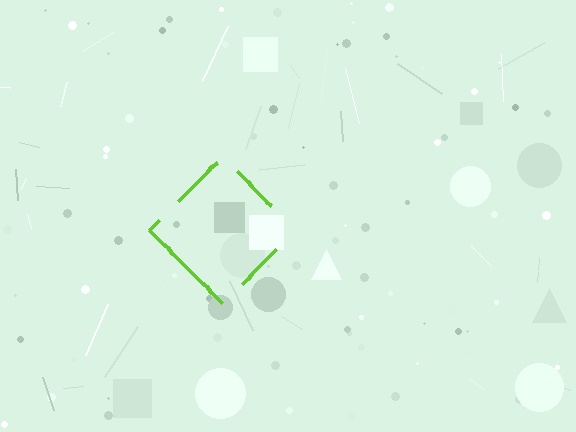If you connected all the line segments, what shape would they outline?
They would outline a diamond.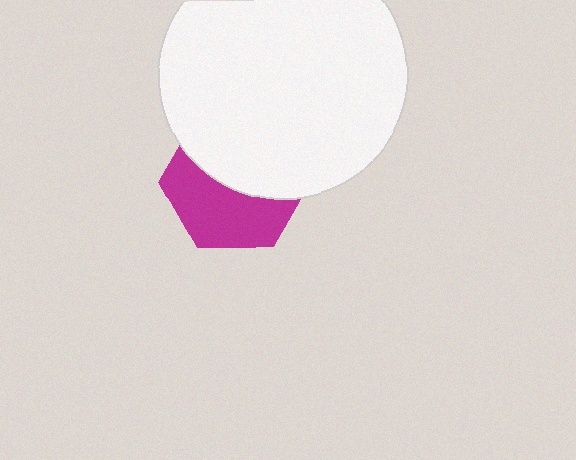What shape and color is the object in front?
The object in front is a white circle.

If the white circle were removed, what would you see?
You would see the complete magenta hexagon.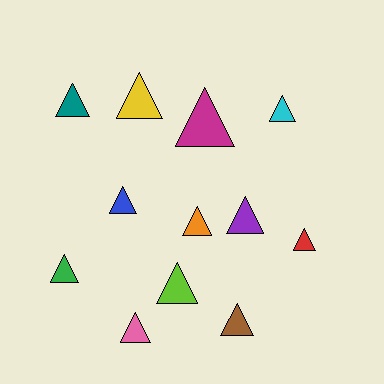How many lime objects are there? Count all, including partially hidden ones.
There is 1 lime object.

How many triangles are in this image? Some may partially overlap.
There are 12 triangles.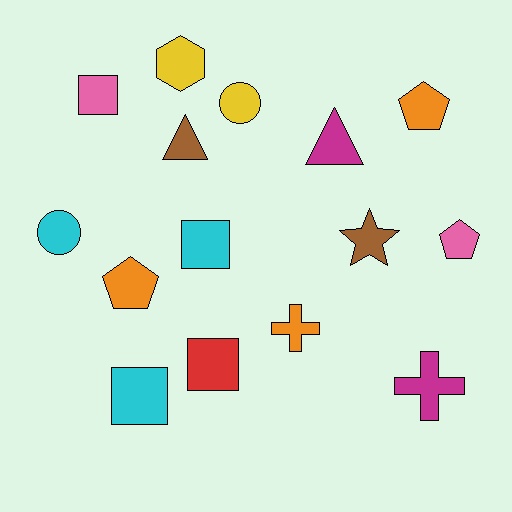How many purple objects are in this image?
There are no purple objects.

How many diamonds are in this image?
There are no diamonds.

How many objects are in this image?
There are 15 objects.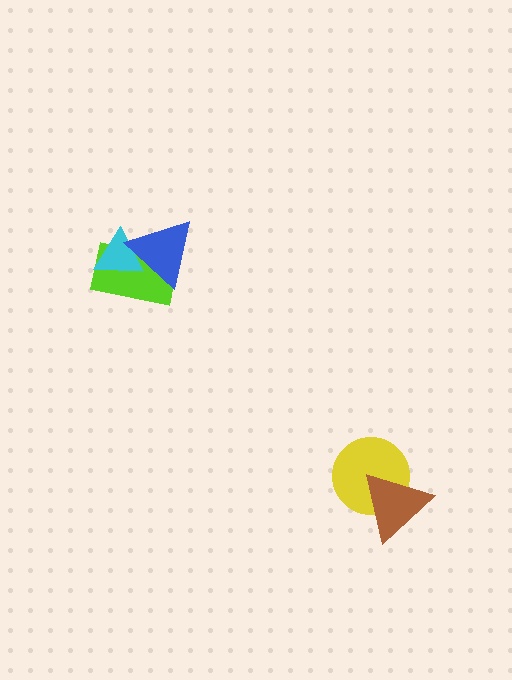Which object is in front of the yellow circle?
The brown triangle is in front of the yellow circle.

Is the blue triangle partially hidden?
No, no other shape covers it.